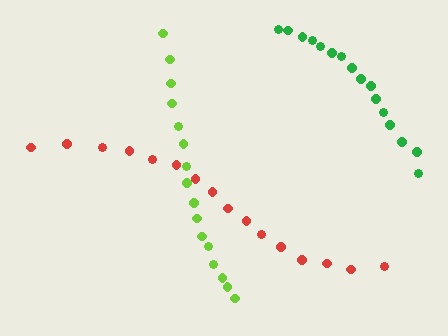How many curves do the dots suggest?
There are 3 distinct paths.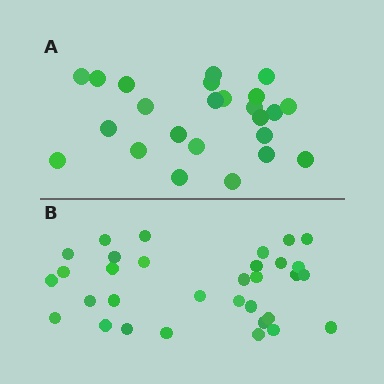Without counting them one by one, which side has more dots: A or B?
Region B (the bottom region) has more dots.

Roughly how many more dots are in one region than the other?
Region B has roughly 8 or so more dots than region A.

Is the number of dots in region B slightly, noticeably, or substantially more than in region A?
Region B has noticeably more, but not dramatically so. The ratio is roughly 1.3 to 1.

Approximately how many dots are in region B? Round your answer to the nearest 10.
About 30 dots. (The exact count is 32, which rounds to 30.)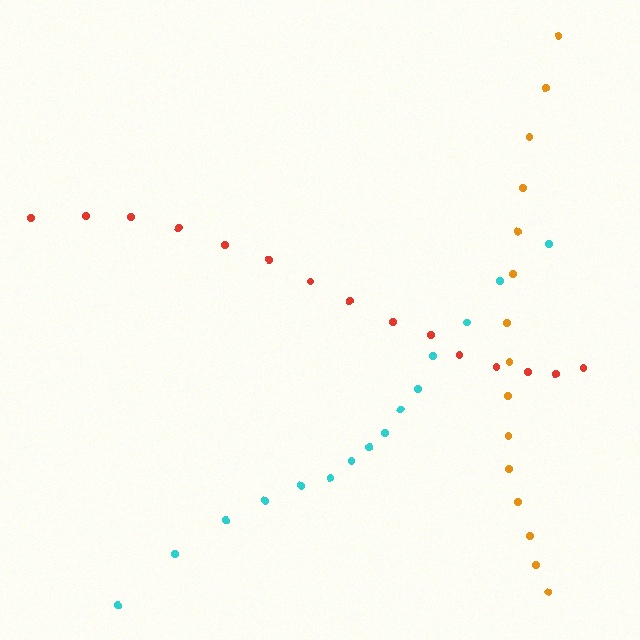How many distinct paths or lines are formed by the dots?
There are 3 distinct paths.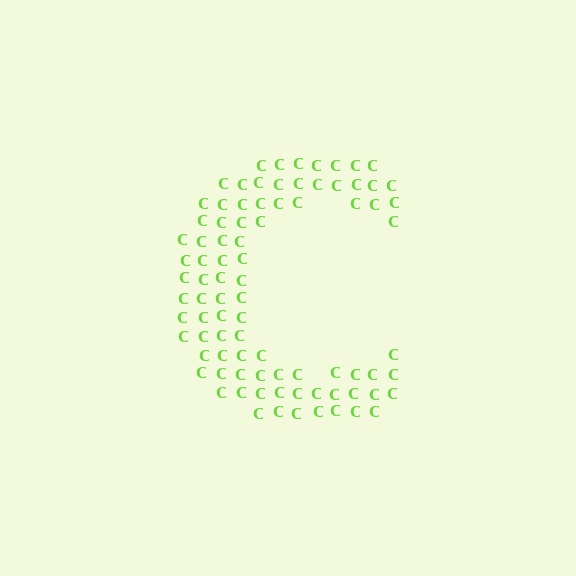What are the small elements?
The small elements are letter C's.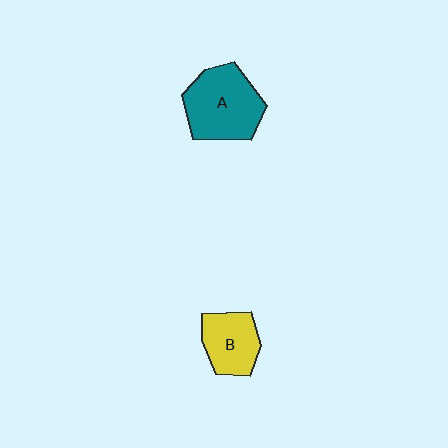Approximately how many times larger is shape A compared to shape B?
Approximately 1.5 times.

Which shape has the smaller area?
Shape B (yellow).